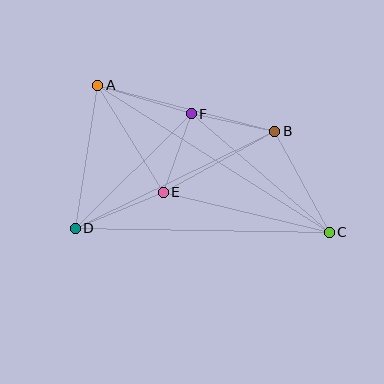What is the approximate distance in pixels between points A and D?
The distance between A and D is approximately 145 pixels.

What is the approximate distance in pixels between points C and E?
The distance between C and E is approximately 171 pixels.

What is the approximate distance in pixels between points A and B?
The distance between A and B is approximately 183 pixels.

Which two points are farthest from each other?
Points A and C are farthest from each other.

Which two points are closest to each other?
Points E and F are closest to each other.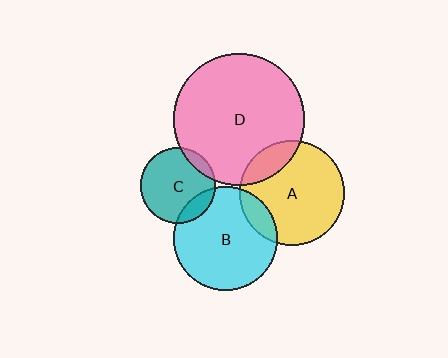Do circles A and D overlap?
Yes.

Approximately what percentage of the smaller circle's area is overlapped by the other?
Approximately 15%.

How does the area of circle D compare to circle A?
Approximately 1.6 times.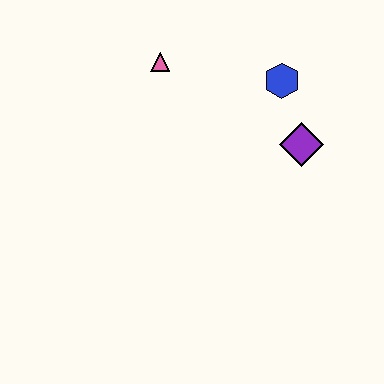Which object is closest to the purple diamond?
The blue hexagon is closest to the purple diamond.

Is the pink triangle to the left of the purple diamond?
Yes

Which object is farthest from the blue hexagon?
The pink triangle is farthest from the blue hexagon.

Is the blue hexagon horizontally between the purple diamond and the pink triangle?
Yes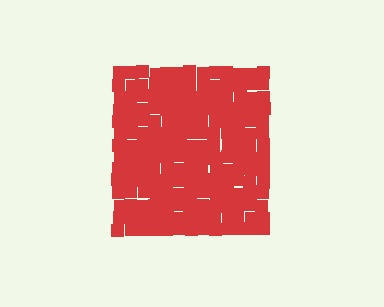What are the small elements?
The small elements are squares.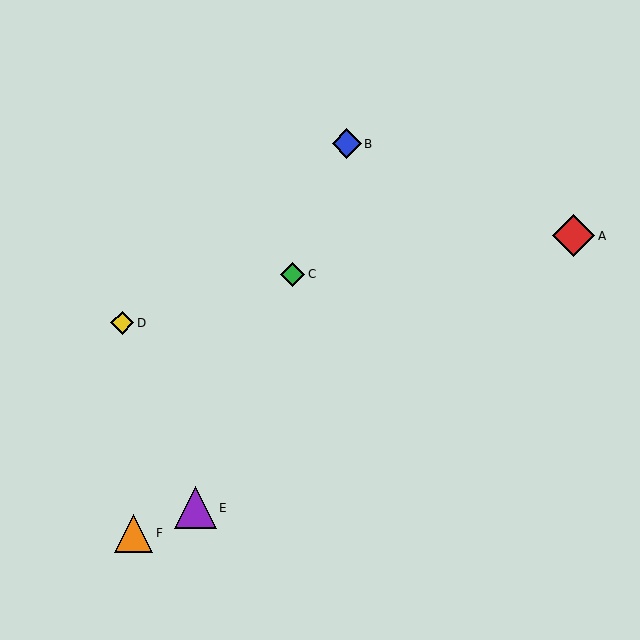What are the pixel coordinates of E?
Object E is at (195, 508).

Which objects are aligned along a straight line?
Objects B, C, E are aligned along a straight line.